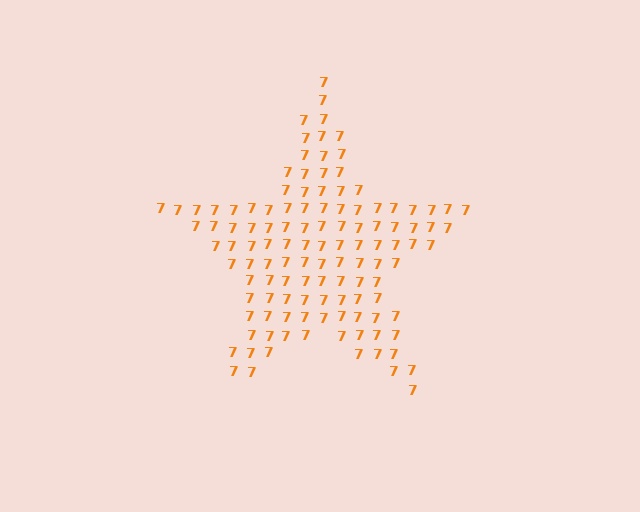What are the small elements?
The small elements are digit 7's.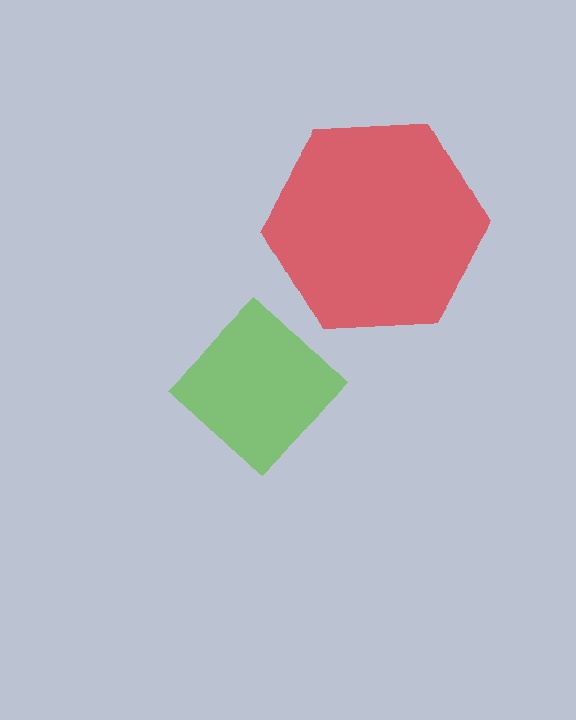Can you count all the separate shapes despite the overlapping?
Yes, there are 2 separate shapes.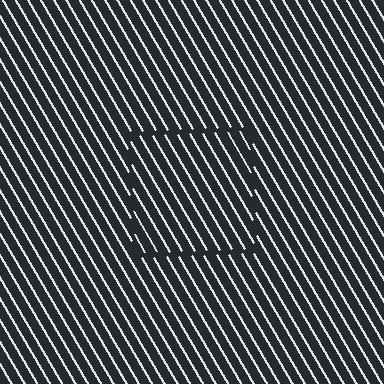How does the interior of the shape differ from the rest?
The interior of the shape contains the same grating, shifted by half a period — the contour is defined by the phase discontinuity where line-ends from the inner and outer gratings abut.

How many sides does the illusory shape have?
4 sides — the line-ends trace a square.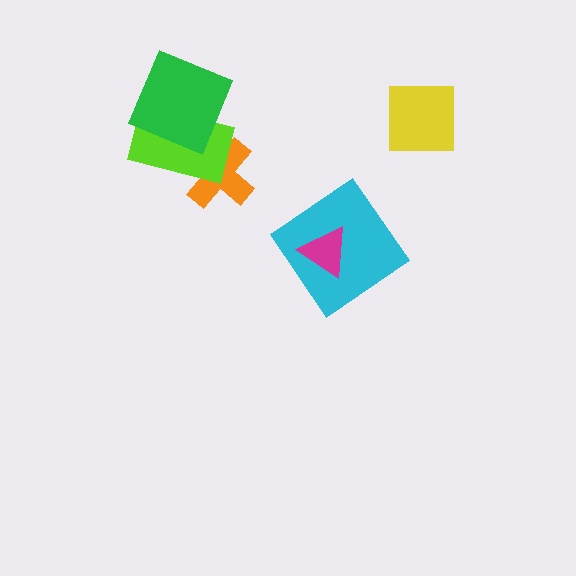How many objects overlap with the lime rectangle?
2 objects overlap with the lime rectangle.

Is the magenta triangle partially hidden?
No, no other shape covers it.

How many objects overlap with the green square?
1 object overlaps with the green square.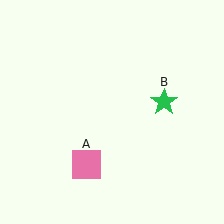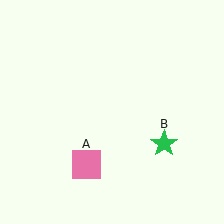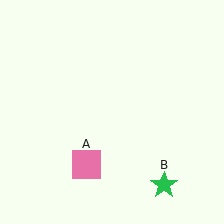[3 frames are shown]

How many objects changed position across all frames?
1 object changed position: green star (object B).